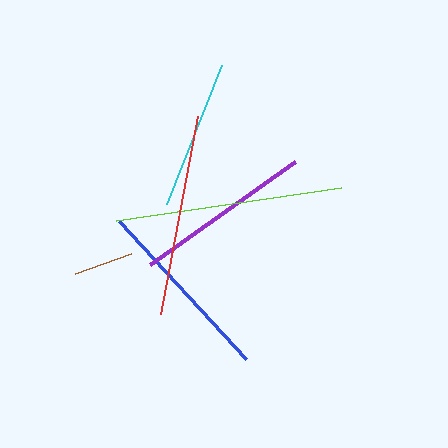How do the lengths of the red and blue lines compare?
The red and blue lines are approximately the same length.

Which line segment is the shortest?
The brown line is the shortest at approximately 60 pixels.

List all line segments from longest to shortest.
From longest to shortest: lime, red, blue, purple, cyan, brown.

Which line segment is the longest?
The lime line is the longest at approximately 227 pixels.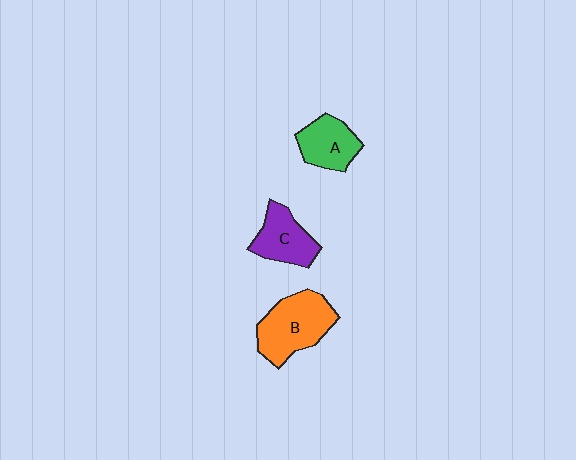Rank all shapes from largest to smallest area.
From largest to smallest: B (orange), C (purple), A (green).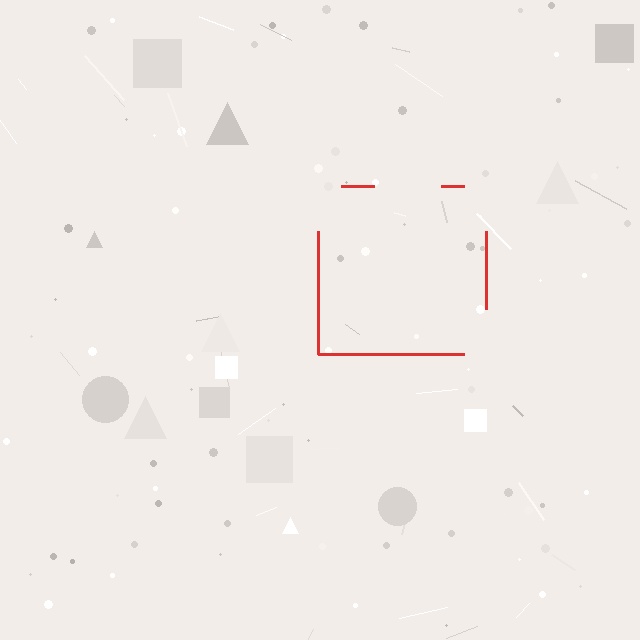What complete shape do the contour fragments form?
The contour fragments form a square.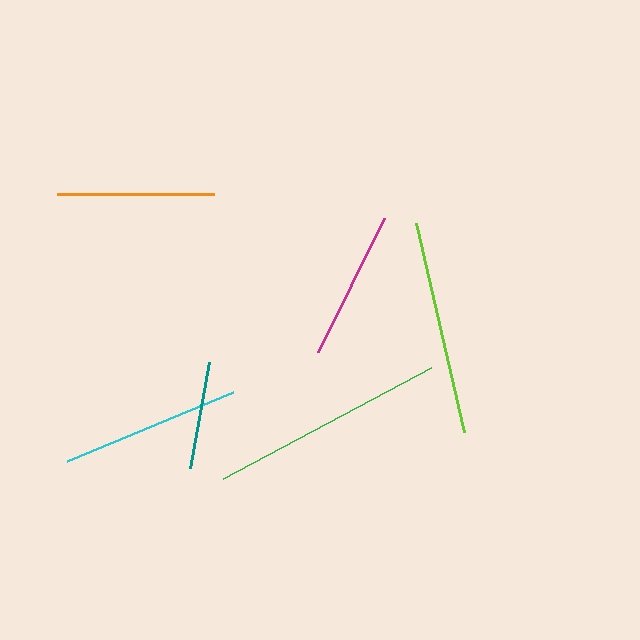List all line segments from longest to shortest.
From longest to shortest: green, lime, cyan, orange, magenta, teal.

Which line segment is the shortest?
The teal line is the shortest at approximately 107 pixels.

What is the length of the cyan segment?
The cyan segment is approximately 180 pixels long.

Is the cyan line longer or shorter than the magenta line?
The cyan line is longer than the magenta line.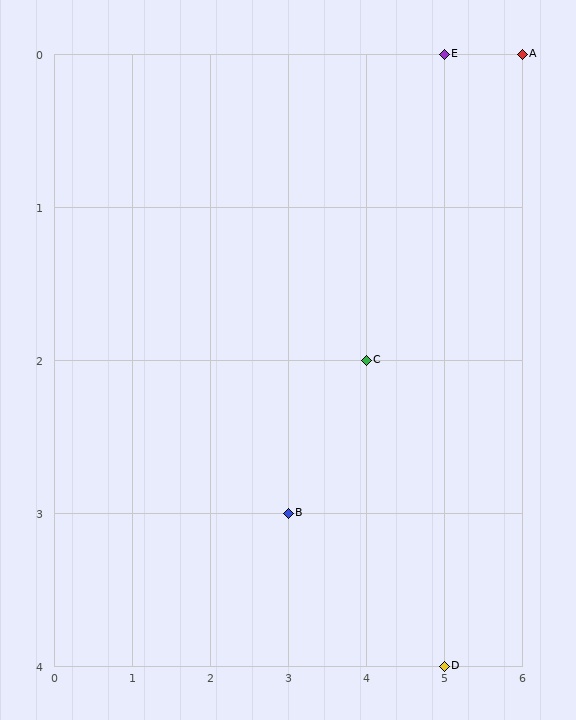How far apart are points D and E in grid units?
Points D and E are 4 rows apart.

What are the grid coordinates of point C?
Point C is at grid coordinates (4, 2).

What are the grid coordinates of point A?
Point A is at grid coordinates (6, 0).